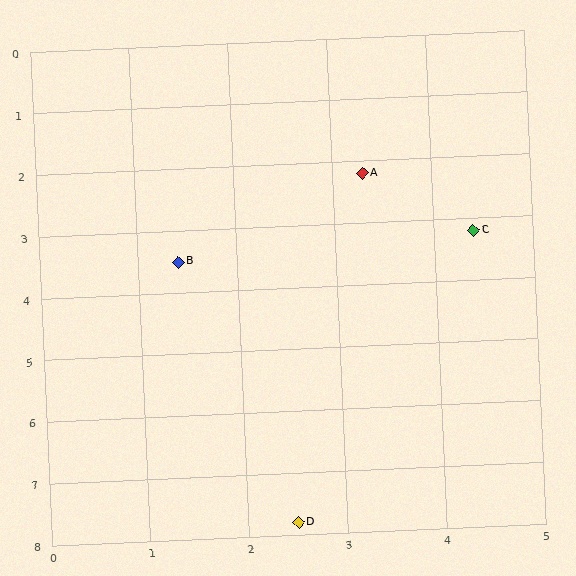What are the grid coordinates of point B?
Point B is at approximately (1.4, 3.5).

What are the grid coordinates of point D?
Point D is at approximately (2.5, 7.8).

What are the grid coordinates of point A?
Point A is at approximately (3.3, 2.2).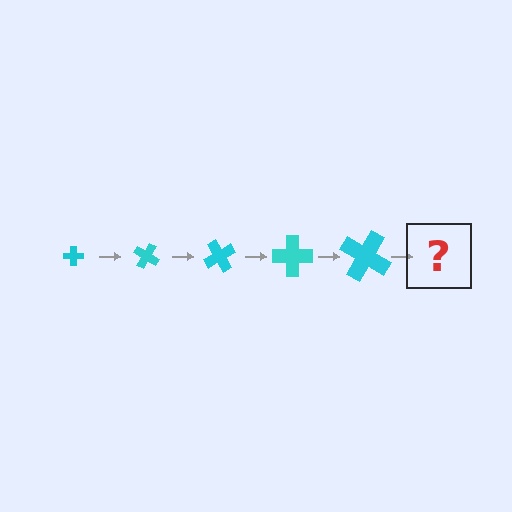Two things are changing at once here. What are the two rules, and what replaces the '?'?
The two rules are that the cross grows larger each step and it rotates 30 degrees each step. The '?' should be a cross, larger than the previous one and rotated 150 degrees from the start.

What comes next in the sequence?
The next element should be a cross, larger than the previous one and rotated 150 degrees from the start.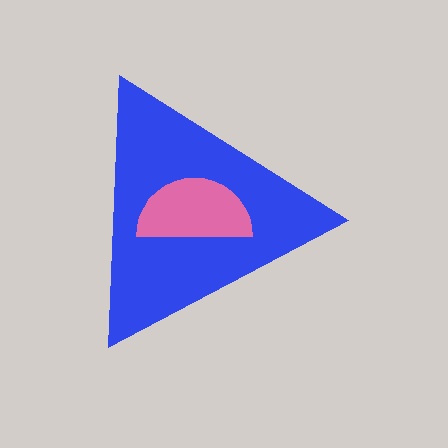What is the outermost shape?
The blue triangle.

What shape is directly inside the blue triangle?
The pink semicircle.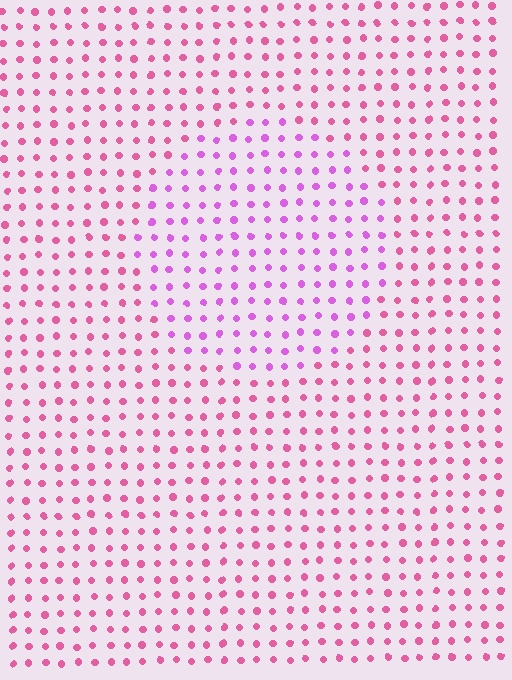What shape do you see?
I see a circle.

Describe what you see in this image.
The image is filled with small pink elements in a uniform arrangement. A circle-shaped region is visible where the elements are tinted to a slightly different hue, forming a subtle color boundary.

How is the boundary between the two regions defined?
The boundary is defined purely by a slight shift in hue (about 33 degrees). Spacing, size, and orientation are identical on both sides.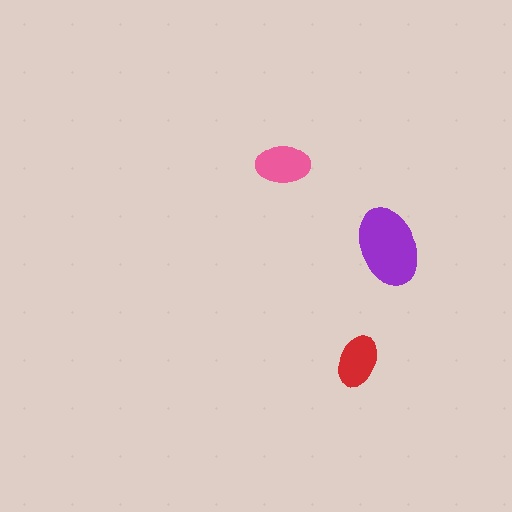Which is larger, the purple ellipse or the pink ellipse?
The purple one.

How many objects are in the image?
There are 3 objects in the image.